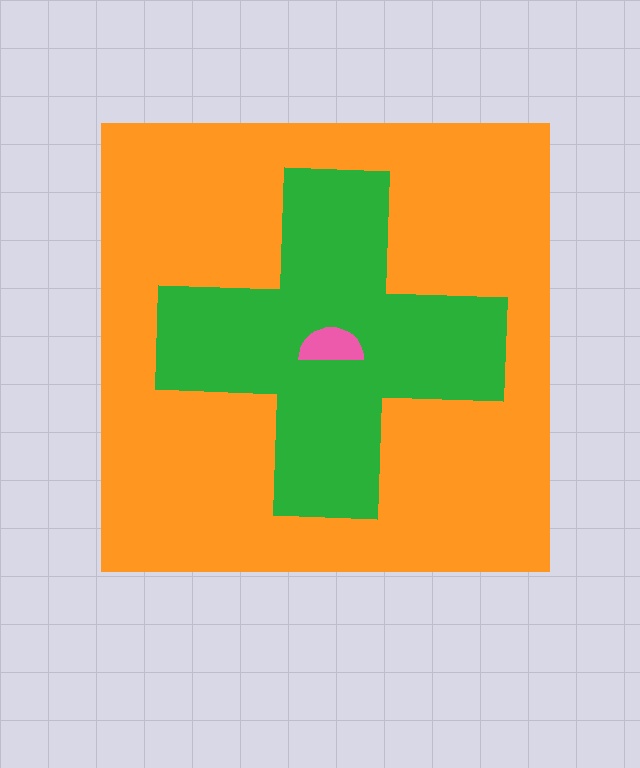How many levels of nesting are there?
3.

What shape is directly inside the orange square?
The green cross.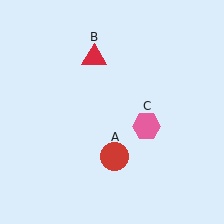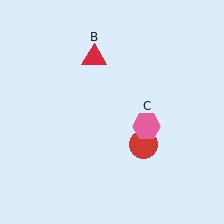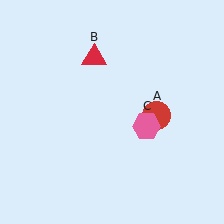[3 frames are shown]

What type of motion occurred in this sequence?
The red circle (object A) rotated counterclockwise around the center of the scene.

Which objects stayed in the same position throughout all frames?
Red triangle (object B) and pink hexagon (object C) remained stationary.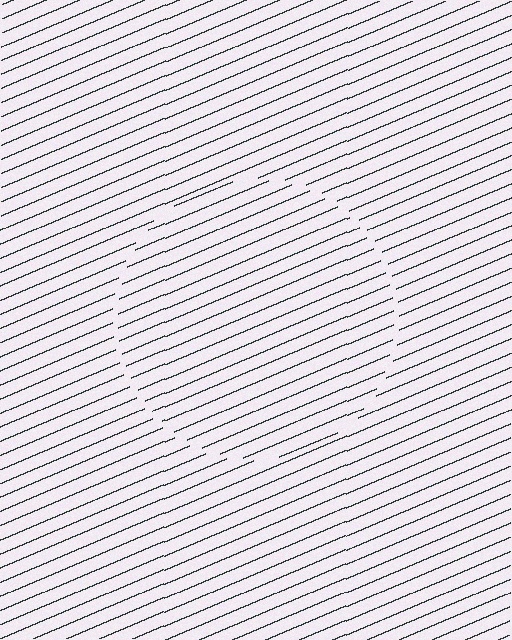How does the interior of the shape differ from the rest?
The interior of the shape contains the same grating, shifted by half a period — the contour is defined by the phase discontinuity where line-ends from the inner and outer gratings abut.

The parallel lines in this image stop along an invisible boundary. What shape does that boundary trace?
An illusory circle. The interior of the shape contains the same grating, shifted by half a period — the contour is defined by the phase discontinuity where line-ends from the inner and outer gratings abut.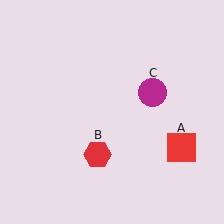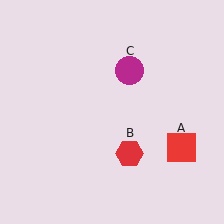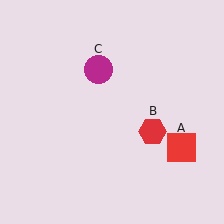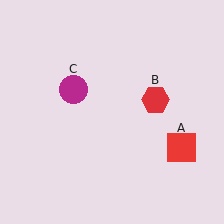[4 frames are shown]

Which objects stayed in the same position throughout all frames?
Red square (object A) remained stationary.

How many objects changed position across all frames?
2 objects changed position: red hexagon (object B), magenta circle (object C).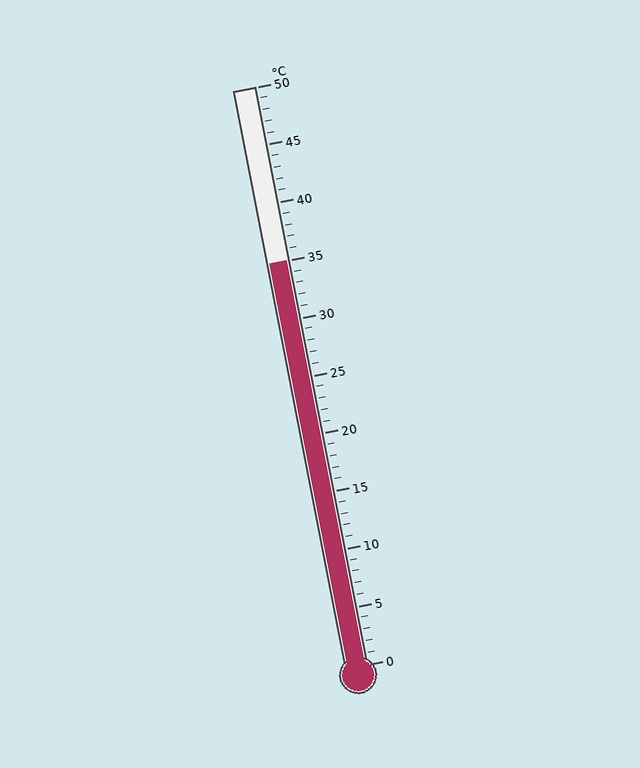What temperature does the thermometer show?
The thermometer shows approximately 35°C.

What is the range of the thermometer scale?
The thermometer scale ranges from 0°C to 50°C.